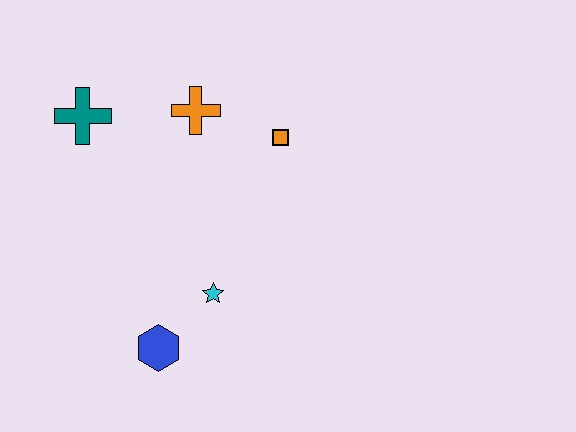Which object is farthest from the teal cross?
The blue hexagon is farthest from the teal cross.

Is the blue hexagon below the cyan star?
Yes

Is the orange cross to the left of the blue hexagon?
No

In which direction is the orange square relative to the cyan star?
The orange square is above the cyan star.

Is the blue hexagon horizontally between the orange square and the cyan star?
No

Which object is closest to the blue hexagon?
The cyan star is closest to the blue hexagon.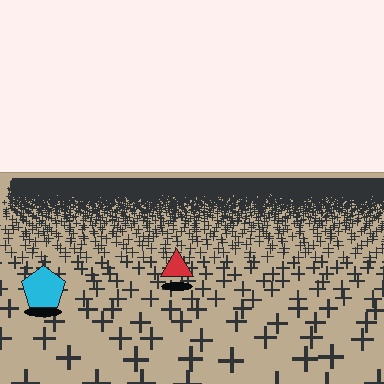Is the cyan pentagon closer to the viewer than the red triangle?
Yes. The cyan pentagon is closer — you can tell from the texture gradient: the ground texture is coarser near it.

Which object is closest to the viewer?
The cyan pentagon is closest. The texture marks near it are larger and more spread out.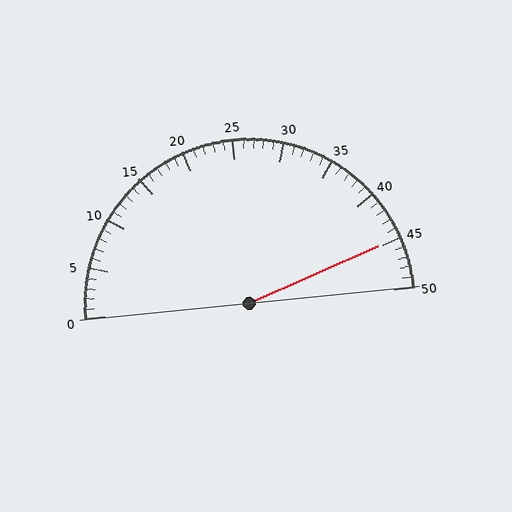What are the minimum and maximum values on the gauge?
The gauge ranges from 0 to 50.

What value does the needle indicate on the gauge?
The needle indicates approximately 45.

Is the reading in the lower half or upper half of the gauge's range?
The reading is in the upper half of the range (0 to 50).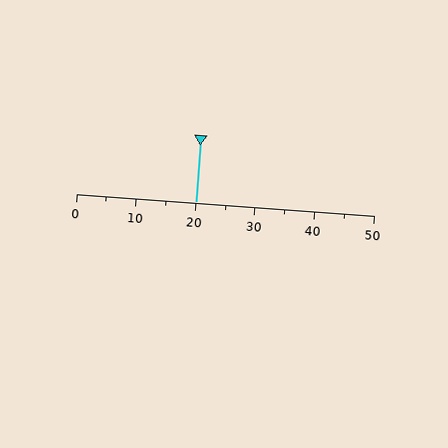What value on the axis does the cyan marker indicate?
The marker indicates approximately 20.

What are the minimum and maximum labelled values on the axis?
The axis runs from 0 to 50.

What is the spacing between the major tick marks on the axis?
The major ticks are spaced 10 apart.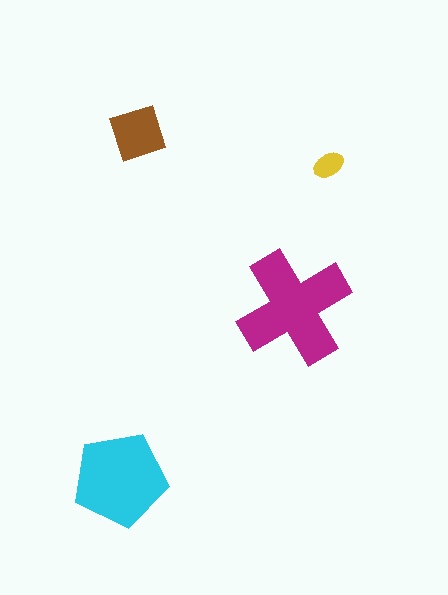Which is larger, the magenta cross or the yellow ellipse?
The magenta cross.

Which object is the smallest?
The yellow ellipse.